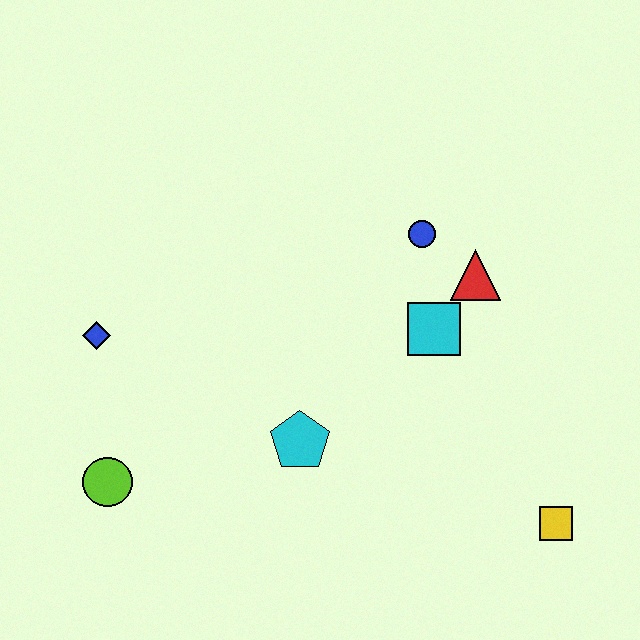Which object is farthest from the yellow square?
The blue diamond is farthest from the yellow square.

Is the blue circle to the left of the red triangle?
Yes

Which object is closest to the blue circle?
The red triangle is closest to the blue circle.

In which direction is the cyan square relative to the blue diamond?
The cyan square is to the right of the blue diamond.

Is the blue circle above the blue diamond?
Yes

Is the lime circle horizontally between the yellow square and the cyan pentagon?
No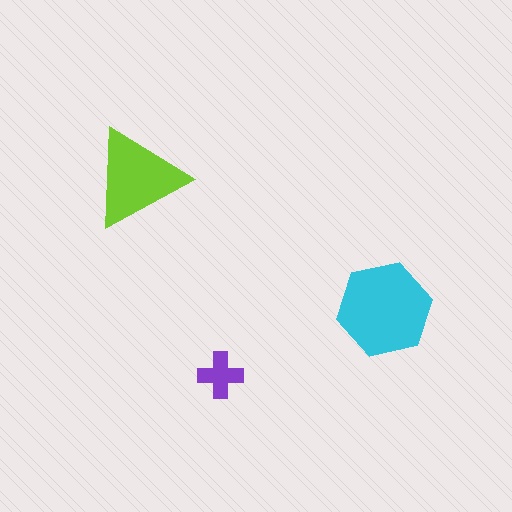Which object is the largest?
The cyan hexagon.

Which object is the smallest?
The purple cross.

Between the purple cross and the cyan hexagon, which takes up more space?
The cyan hexagon.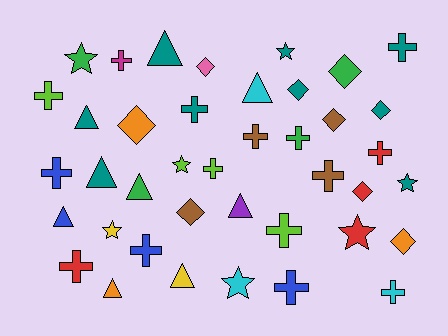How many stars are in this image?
There are 7 stars.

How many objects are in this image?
There are 40 objects.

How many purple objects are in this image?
There is 1 purple object.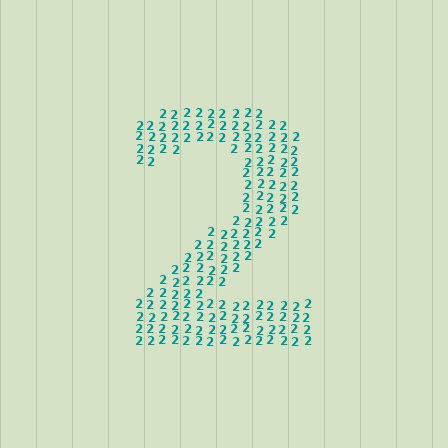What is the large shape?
The large shape is the digit 2.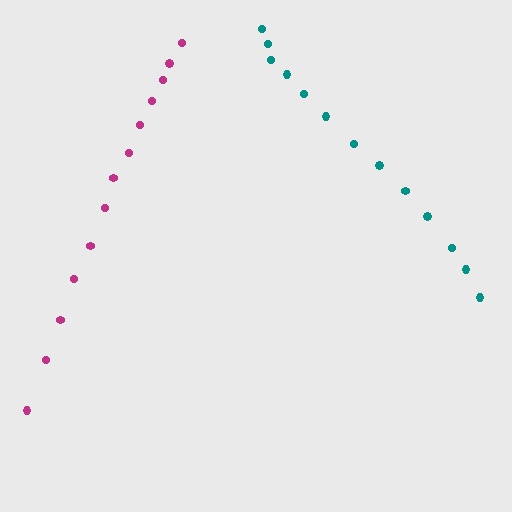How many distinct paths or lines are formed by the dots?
There are 2 distinct paths.